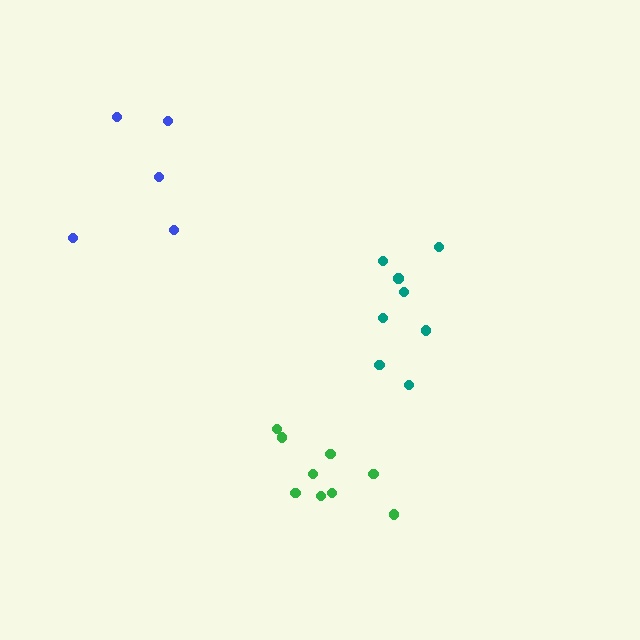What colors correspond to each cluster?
The clusters are colored: green, teal, blue.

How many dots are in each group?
Group 1: 9 dots, Group 2: 8 dots, Group 3: 5 dots (22 total).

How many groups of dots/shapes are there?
There are 3 groups.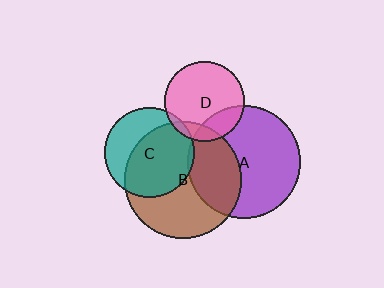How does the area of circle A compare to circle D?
Approximately 2.0 times.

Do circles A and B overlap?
Yes.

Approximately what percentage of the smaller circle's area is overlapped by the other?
Approximately 35%.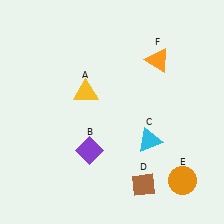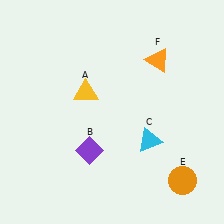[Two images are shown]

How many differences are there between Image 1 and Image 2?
There is 1 difference between the two images.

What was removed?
The brown diamond (D) was removed in Image 2.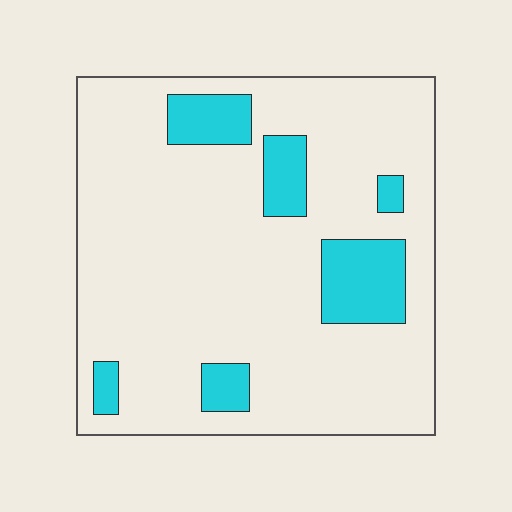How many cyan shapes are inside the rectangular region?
6.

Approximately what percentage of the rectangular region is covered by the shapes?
Approximately 15%.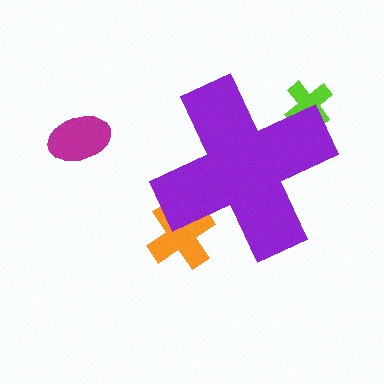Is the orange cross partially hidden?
Yes, the orange cross is partially hidden behind the purple cross.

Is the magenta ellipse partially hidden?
No, the magenta ellipse is fully visible.